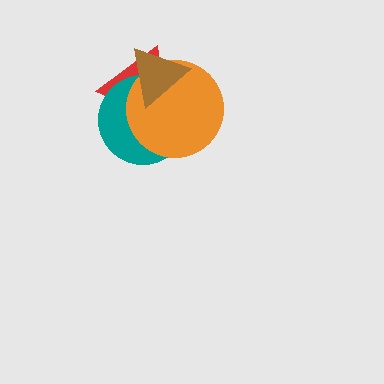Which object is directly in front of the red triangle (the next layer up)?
The teal circle is directly in front of the red triangle.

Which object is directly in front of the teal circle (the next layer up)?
The orange circle is directly in front of the teal circle.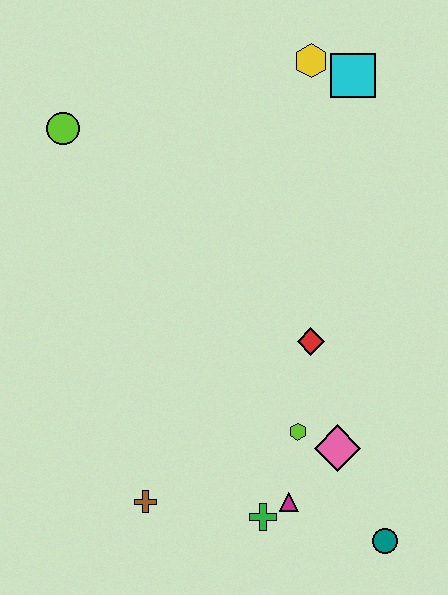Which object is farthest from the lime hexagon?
The lime circle is farthest from the lime hexagon.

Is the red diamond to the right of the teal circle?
No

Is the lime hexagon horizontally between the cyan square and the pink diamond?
No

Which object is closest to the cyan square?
The yellow hexagon is closest to the cyan square.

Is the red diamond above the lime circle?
No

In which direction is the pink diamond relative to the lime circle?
The pink diamond is below the lime circle.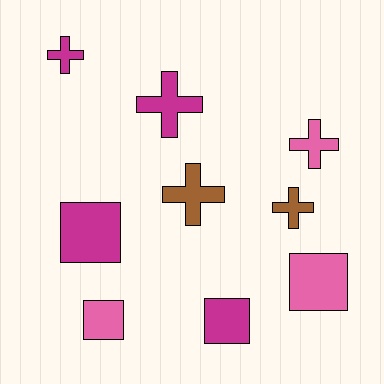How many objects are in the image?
There are 9 objects.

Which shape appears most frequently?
Cross, with 5 objects.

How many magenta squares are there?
There are 2 magenta squares.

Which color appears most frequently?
Magenta, with 4 objects.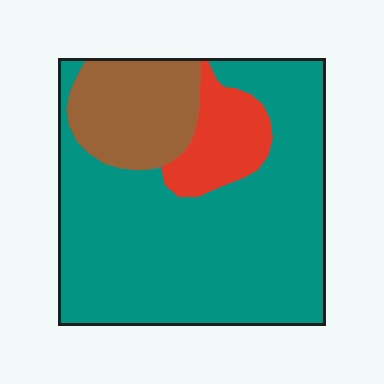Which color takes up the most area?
Teal, at roughly 70%.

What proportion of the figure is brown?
Brown covers 18% of the figure.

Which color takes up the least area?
Red, at roughly 10%.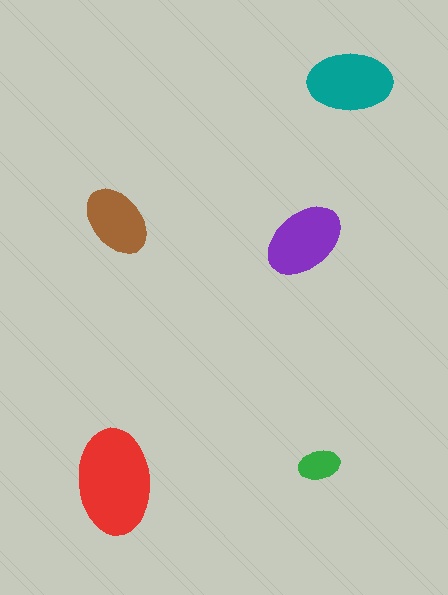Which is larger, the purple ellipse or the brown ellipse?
The purple one.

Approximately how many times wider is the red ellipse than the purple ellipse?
About 1.5 times wider.